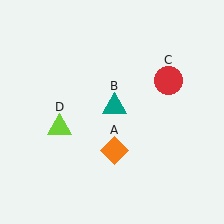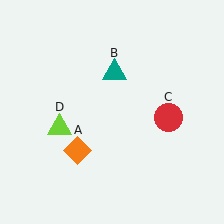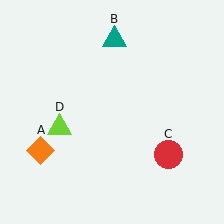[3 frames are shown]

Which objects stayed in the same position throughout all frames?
Lime triangle (object D) remained stationary.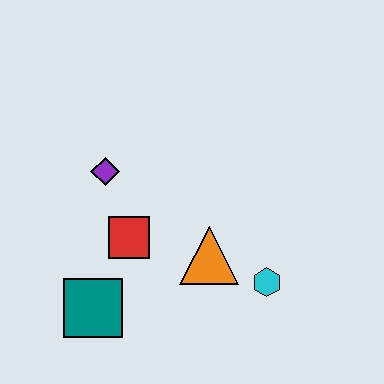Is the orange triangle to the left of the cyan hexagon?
Yes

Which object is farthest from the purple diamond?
The cyan hexagon is farthest from the purple diamond.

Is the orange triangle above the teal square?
Yes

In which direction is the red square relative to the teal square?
The red square is above the teal square.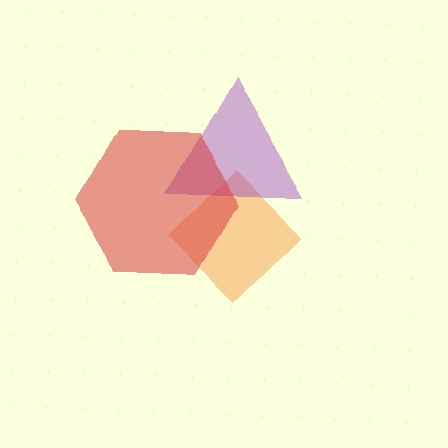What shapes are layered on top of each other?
The layered shapes are: an orange diamond, a purple triangle, a red hexagon.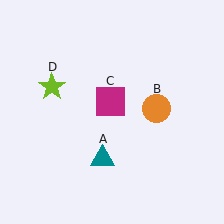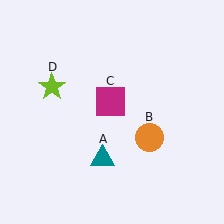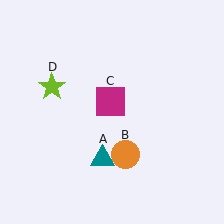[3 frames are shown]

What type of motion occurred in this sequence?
The orange circle (object B) rotated clockwise around the center of the scene.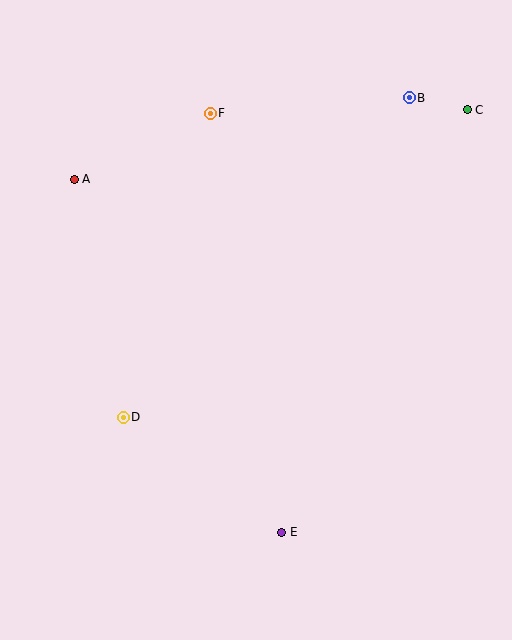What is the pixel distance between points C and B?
The distance between C and B is 60 pixels.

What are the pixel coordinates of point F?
Point F is at (210, 113).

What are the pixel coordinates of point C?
Point C is at (467, 110).